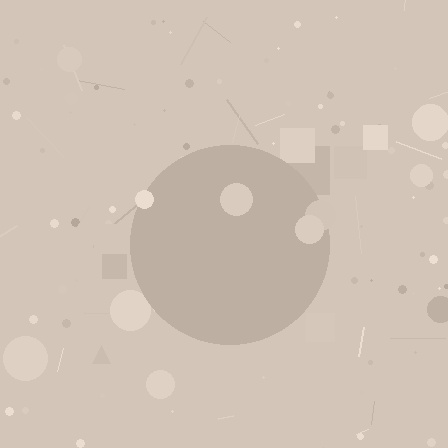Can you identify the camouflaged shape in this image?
The camouflaged shape is a circle.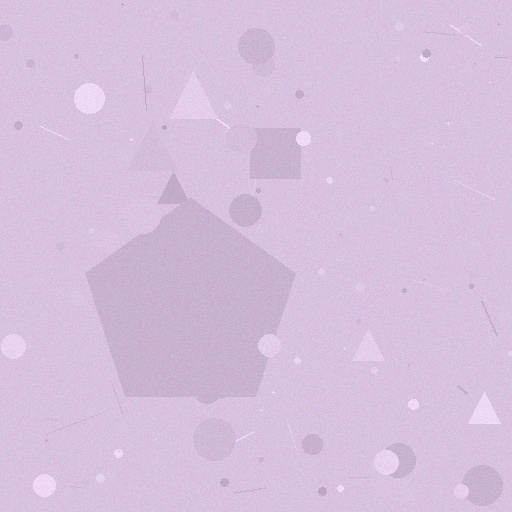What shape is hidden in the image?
A pentagon is hidden in the image.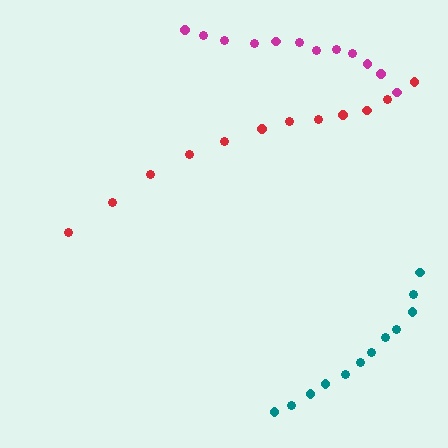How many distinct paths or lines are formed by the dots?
There are 3 distinct paths.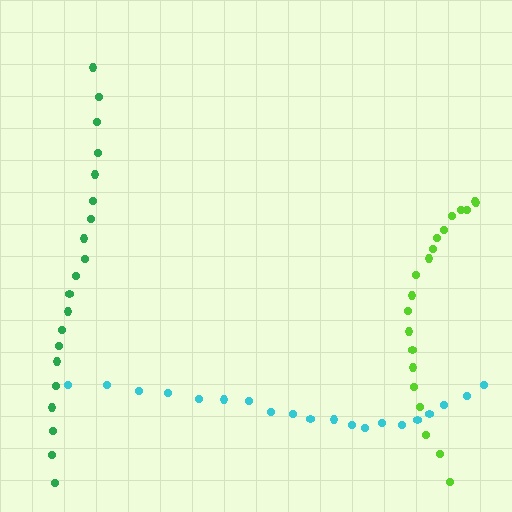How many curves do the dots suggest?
There are 3 distinct paths.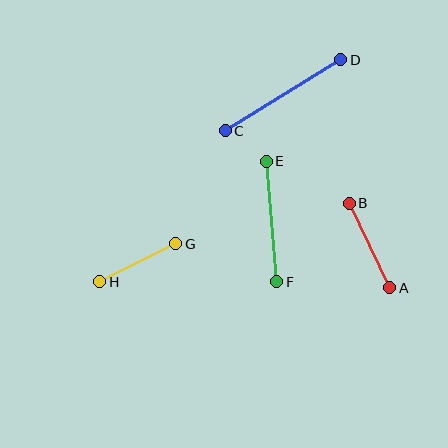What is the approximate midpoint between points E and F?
The midpoint is at approximately (271, 221) pixels.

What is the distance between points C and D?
The distance is approximately 136 pixels.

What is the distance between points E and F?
The distance is approximately 121 pixels.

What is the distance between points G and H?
The distance is approximately 85 pixels.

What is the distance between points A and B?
The distance is approximately 93 pixels.